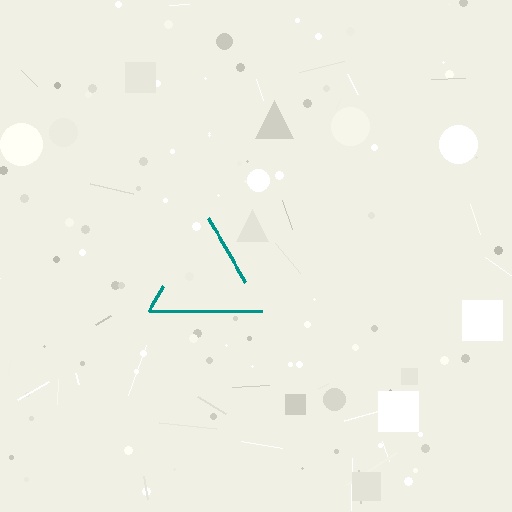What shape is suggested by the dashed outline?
The dashed outline suggests a triangle.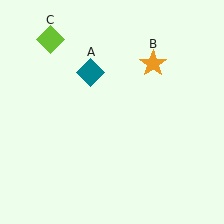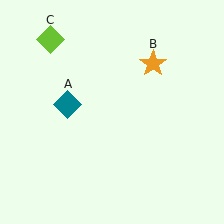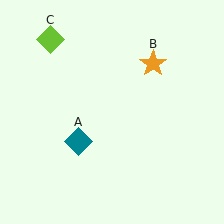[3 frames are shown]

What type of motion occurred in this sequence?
The teal diamond (object A) rotated counterclockwise around the center of the scene.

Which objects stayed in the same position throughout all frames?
Orange star (object B) and lime diamond (object C) remained stationary.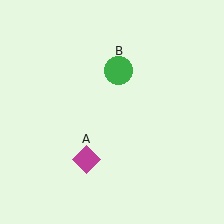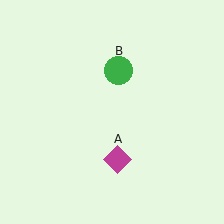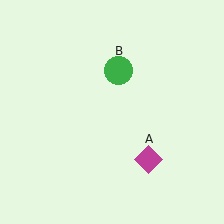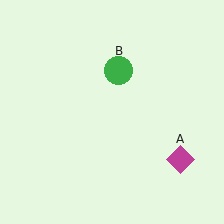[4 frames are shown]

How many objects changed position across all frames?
1 object changed position: magenta diamond (object A).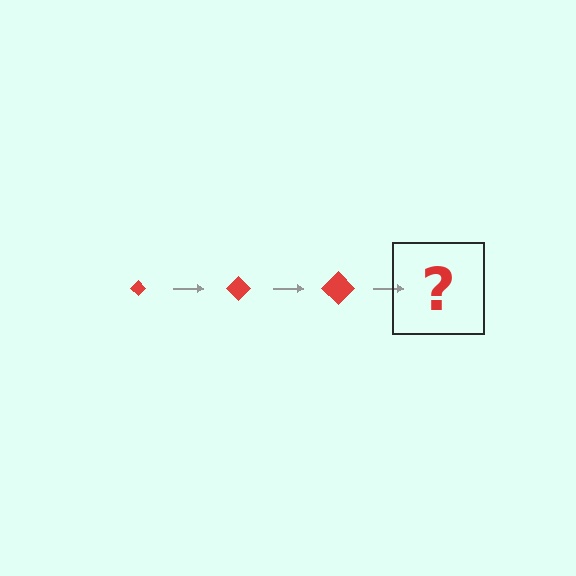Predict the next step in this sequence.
The next step is a red diamond, larger than the previous one.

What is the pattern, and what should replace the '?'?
The pattern is that the diamond gets progressively larger each step. The '?' should be a red diamond, larger than the previous one.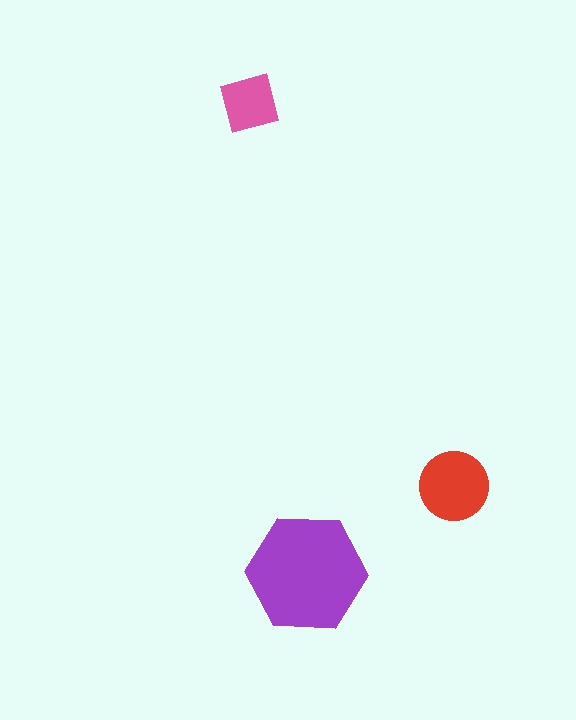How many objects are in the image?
There are 3 objects in the image.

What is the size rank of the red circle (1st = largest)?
2nd.